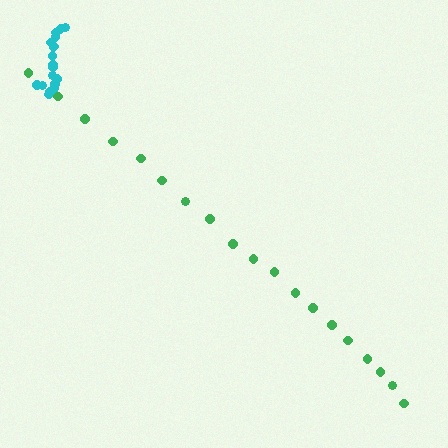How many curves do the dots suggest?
There are 2 distinct paths.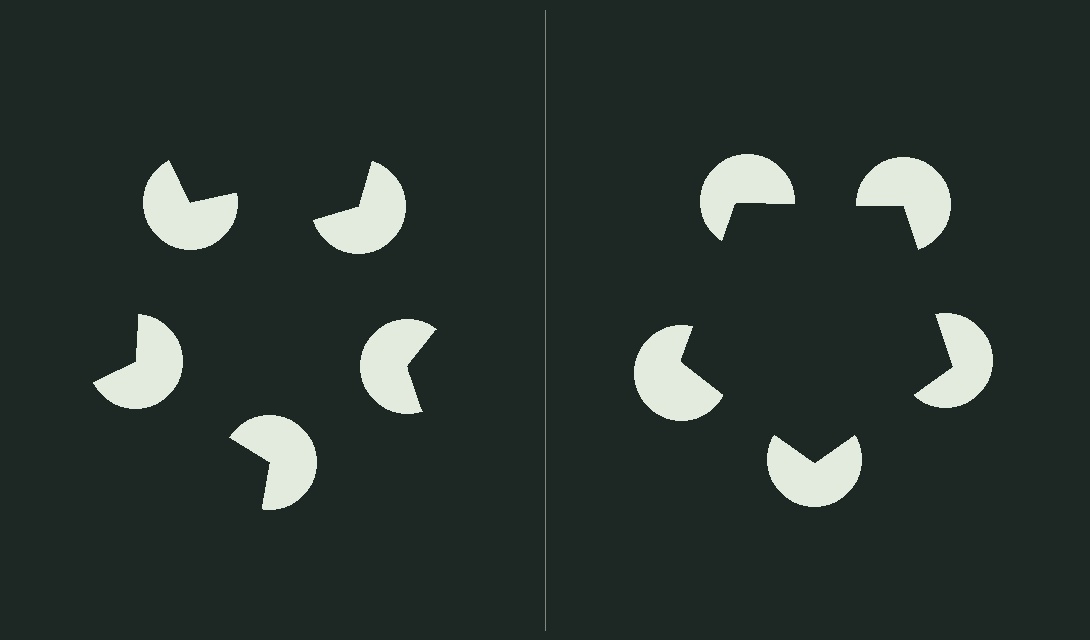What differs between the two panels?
The pac-man discs are positioned identically on both sides; only the wedge orientations differ. On the right they align to a pentagon; on the left they are misaligned.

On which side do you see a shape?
An illusory pentagon appears on the right side. On the left side the wedge cuts are rotated, so no coherent shape forms.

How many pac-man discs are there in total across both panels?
10 — 5 on each side.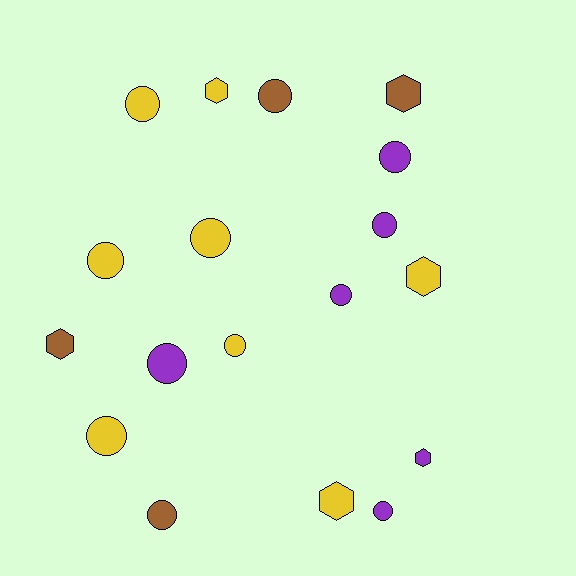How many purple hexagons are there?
There is 1 purple hexagon.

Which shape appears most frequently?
Circle, with 12 objects.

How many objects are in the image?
There are 18 objects.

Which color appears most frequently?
Yellow, with 8 objects.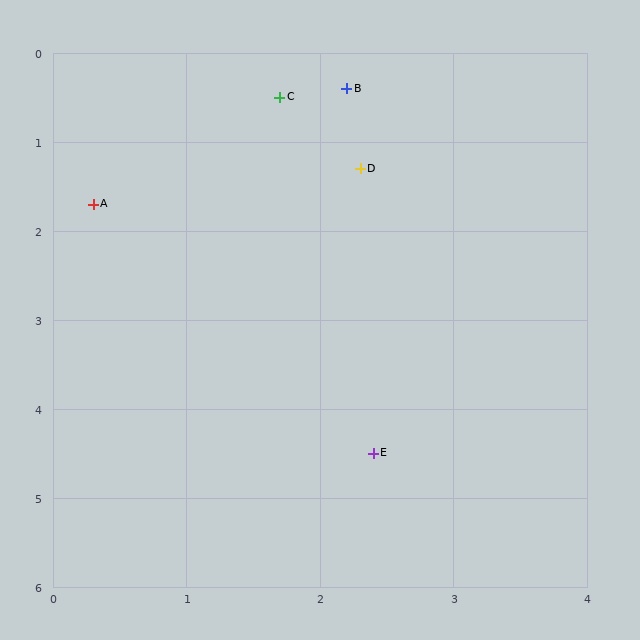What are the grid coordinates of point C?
Point C is at approximately (1.7, 0.5).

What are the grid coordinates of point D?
Point D is at approximately (2.3, 1.3).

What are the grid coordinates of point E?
Point E is at approximately (2.4, 4.5).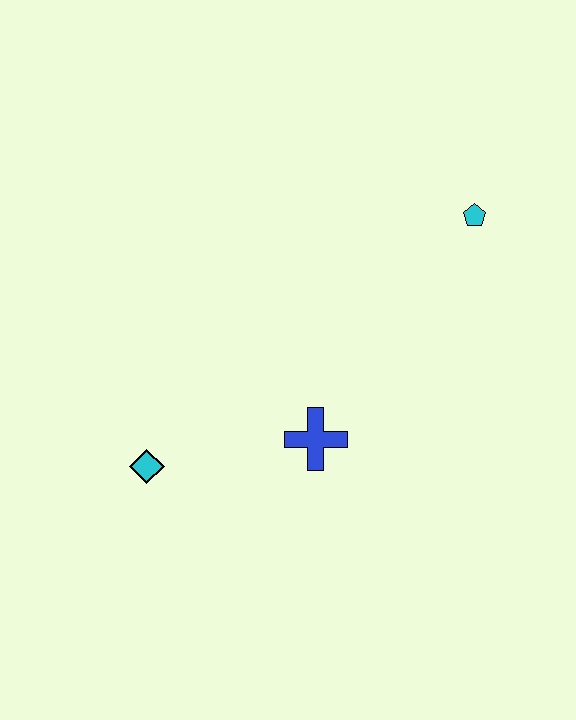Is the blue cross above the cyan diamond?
Yes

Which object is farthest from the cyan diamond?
The cyan pentagon is farthest from the cyan diamond.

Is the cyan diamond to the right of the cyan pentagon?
No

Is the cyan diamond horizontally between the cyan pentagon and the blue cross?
No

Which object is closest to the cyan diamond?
The blue cross is closest to the cyan diamond.